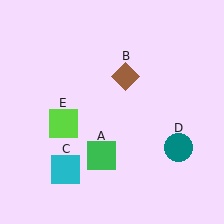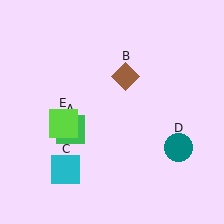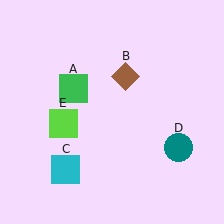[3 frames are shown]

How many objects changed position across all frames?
1 object changed position: green square (object A).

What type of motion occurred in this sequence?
The green square (object A) rotated clockwise around the center of the scene.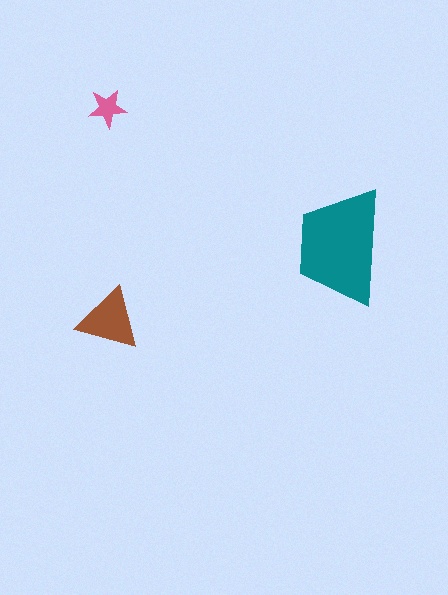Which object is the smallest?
The pink star.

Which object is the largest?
The teal trapezoid.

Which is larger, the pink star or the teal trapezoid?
The teal trapezoid.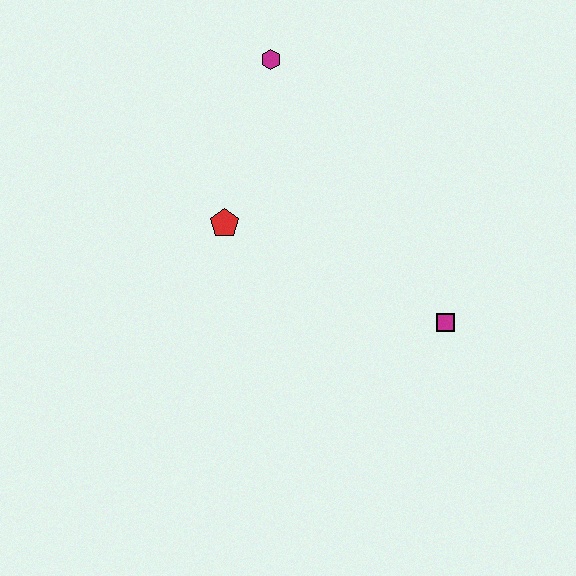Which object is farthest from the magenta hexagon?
The magenta square is farthest from the magenta hexagon.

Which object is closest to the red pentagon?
The magenta hexagon is closest to the red pentagon.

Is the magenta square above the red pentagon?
No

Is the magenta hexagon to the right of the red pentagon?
Yes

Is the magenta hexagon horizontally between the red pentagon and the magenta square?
Yes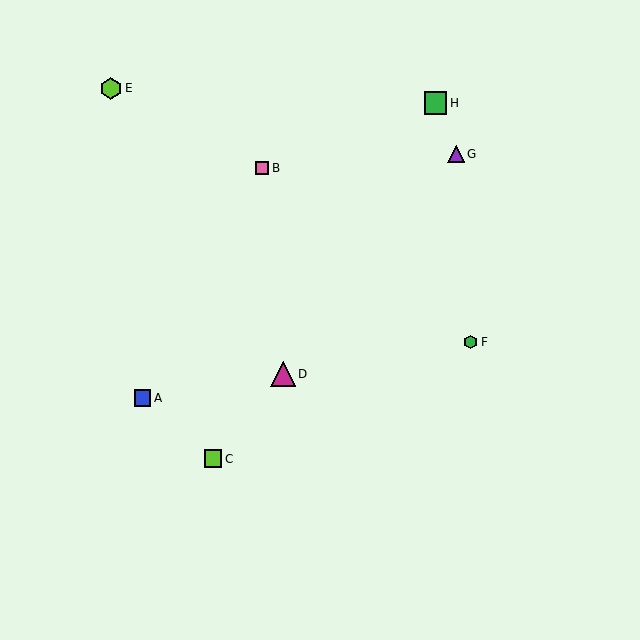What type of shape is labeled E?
Shape E is a lime hexagon.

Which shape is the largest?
The magenta triangle (labeled D) is the largest.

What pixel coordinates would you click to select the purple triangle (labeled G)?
Click at (456, 154) to select the purple triangle G.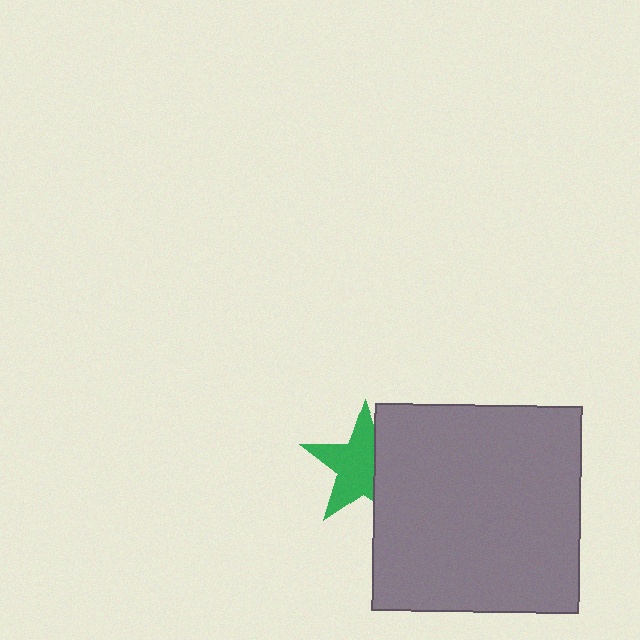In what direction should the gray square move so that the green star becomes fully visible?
The gray square should move right. That is the shortest direction to clear the overlap and leave the green star fully visible.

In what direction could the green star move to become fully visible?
The green star could move left. That would shift it out from behind the gray square entirely.